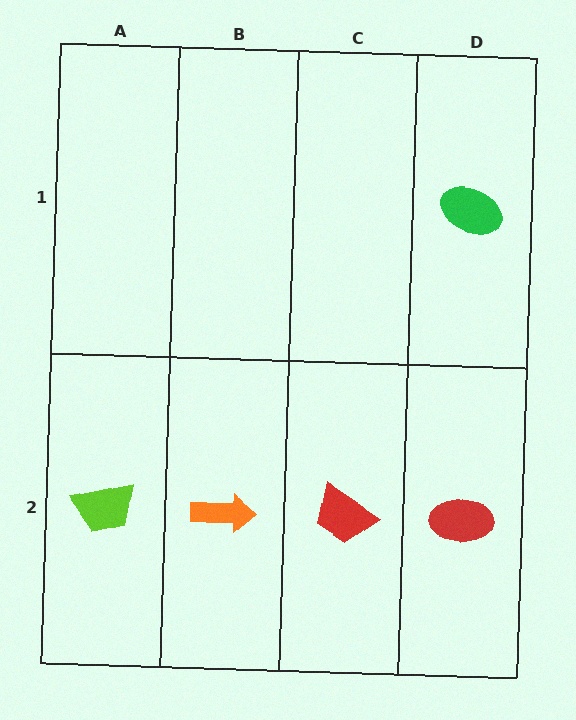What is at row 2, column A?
A lime trapezoid.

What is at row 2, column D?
A red ellipse.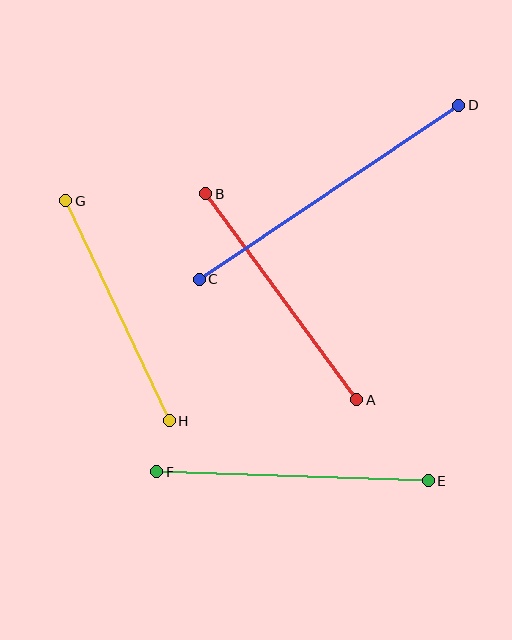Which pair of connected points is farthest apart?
Points C and D are farthest apart.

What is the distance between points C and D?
The distance is approximately 312 pixels.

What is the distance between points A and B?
The distance is approximately 256 pixels.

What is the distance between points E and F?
The distance is approximately 271 pixels.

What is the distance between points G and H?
The distance is approximately 243 pixels.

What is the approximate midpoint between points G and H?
The midpoint is at approximately (118, 311) pixels.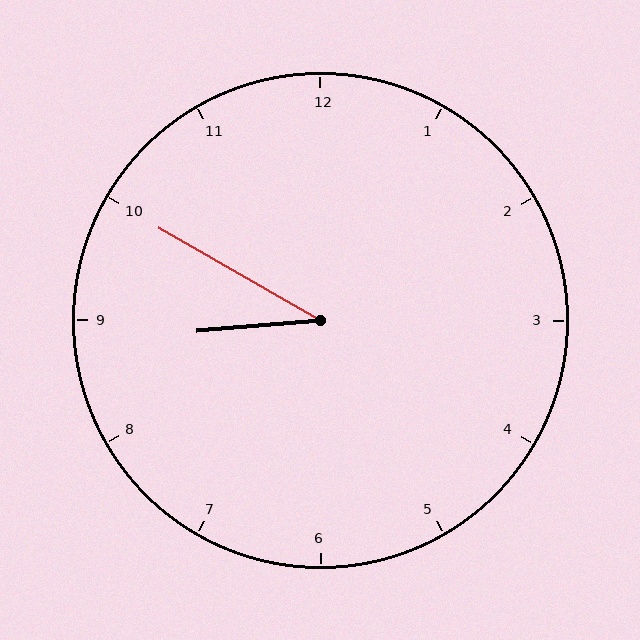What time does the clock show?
8:50.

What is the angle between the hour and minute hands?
Approximately 35 degrees.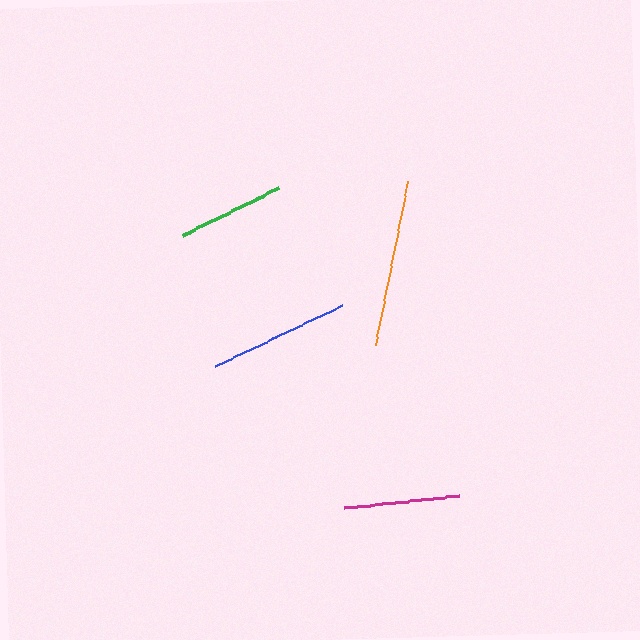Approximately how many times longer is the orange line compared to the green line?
The orange line is approximately 1.6 times the length of the green line.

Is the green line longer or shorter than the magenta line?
The magenta line is longer than the green line.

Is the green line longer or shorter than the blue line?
The blue line is longer than the green line.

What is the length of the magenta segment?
The magenta segment is approximately 116 pixels long.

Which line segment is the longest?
The orange line is the longest at approximately 167 pixels.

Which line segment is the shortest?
The green line is the shortest at approximately 108 pixels.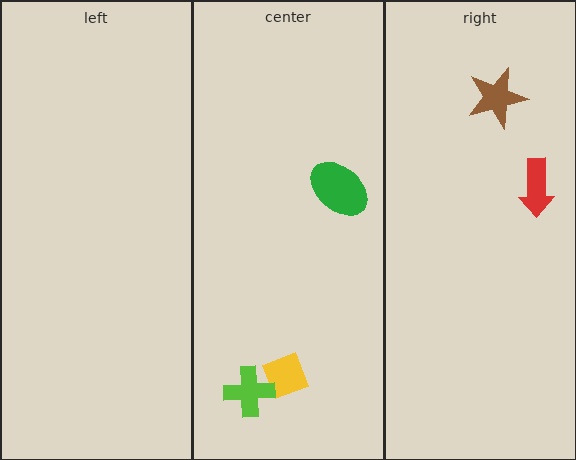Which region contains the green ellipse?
The center region.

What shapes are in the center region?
The yellow diamond, the lime cross, the green ellipse.